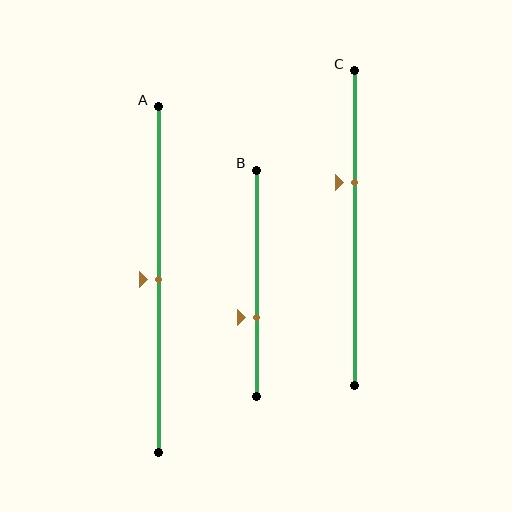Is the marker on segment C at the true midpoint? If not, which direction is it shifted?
No, the marker on segment C is shifted upward by about 14% of the segment length.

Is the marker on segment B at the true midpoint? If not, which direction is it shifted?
No, the marker on segment B is shifted downward by about 15% of the segment length.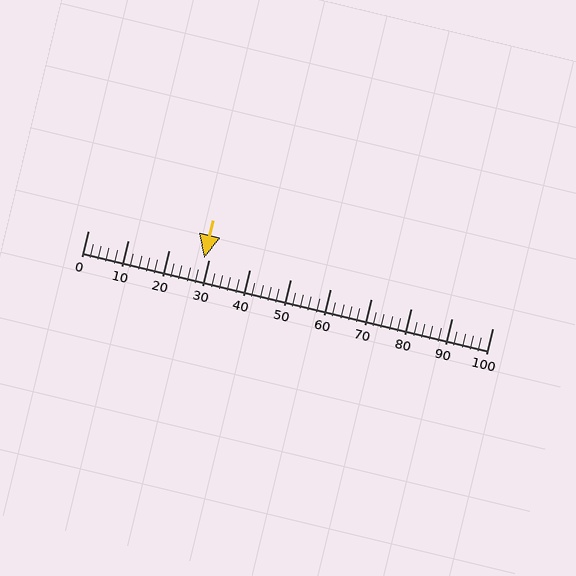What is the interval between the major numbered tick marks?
The major tick marks are spaced 10 units apart.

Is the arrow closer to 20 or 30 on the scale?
The arrow is closer to 30.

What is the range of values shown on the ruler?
The ruler shows values from 0 to 100.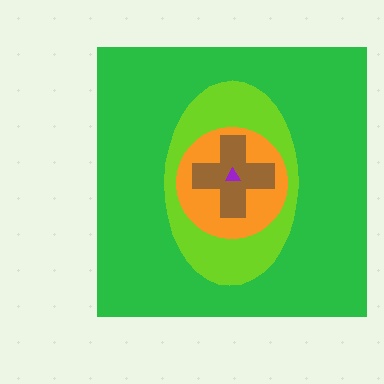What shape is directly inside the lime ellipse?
The orange circle.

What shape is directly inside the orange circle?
The brown cross.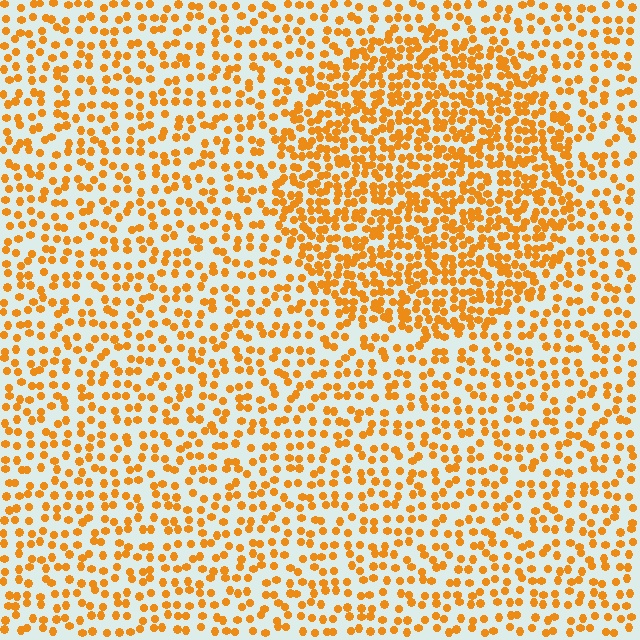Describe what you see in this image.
The image contains small orange elements arranged at two different densities. A circle-shaped region is visible where the elements are more densely packed than the surrounding area.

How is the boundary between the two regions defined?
The boundary is defined by a change in element density (approximately 1.9x ratio). All elements are the same color, size, and shape.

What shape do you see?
I see a circle.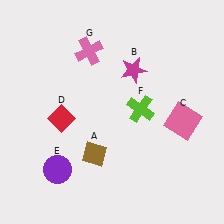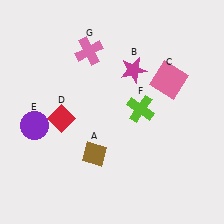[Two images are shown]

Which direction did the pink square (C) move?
The pink square (C) moved up.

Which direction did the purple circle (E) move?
The purple circle (E) moved up.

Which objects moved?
The objects that moved are: the pink square (C), the purple circle (E).